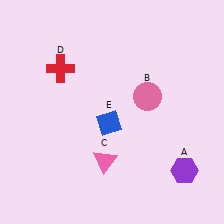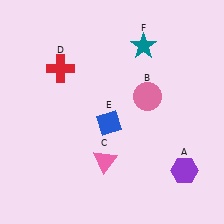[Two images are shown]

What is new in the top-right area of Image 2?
A teal star (F) was added in the top-right area of Image 2.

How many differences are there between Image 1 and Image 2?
There is 1 difference between the two images.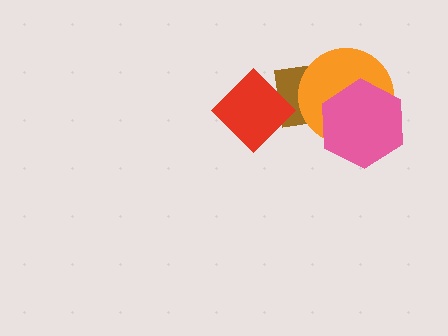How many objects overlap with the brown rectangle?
2 objects overlap with the brown rectangle.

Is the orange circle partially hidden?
Yes, it is partially covered by another shape.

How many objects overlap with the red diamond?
1 object overlaps with the red diamond.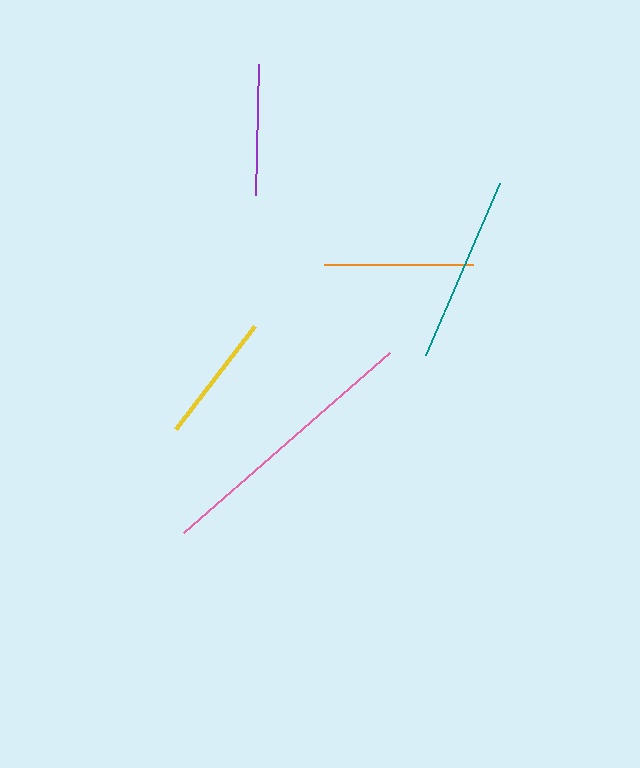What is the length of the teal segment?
The teal segment is approximately 187 pixels long.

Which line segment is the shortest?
The yellow line is the shortest at approximately 129 pixels.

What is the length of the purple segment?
The purple segment is approximately 131 pixels long.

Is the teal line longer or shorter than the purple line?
The teal line is longer than the purple line.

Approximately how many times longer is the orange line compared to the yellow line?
The orange line is approximately 1.1 times the length of the yellow line.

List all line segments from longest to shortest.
From longest to shortest: pink, teal, orange, purple, yellow.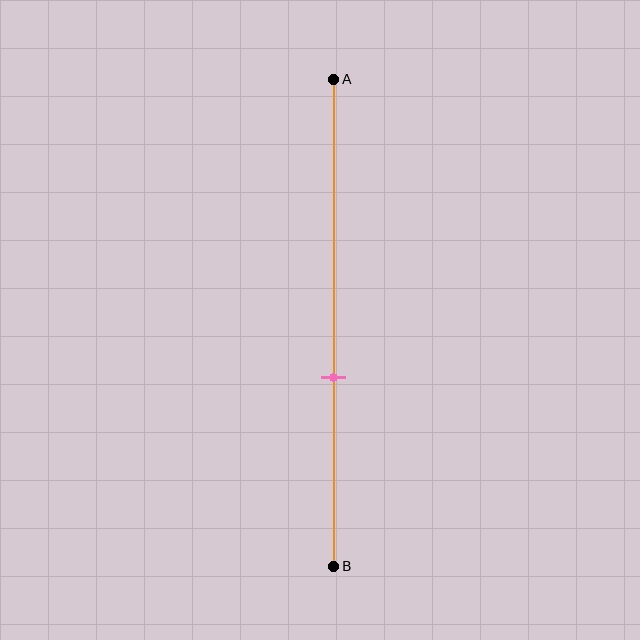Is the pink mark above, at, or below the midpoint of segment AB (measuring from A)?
The pink mark is below the midpoint of segment AB.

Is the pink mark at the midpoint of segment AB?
No, the mark is at about 60% from A, not at the 50% midpoint.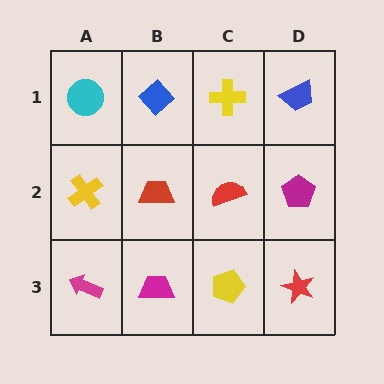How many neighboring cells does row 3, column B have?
3.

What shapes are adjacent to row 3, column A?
A yellow cross (row 2, column A), a magenta trapezoid (row 3, column B).